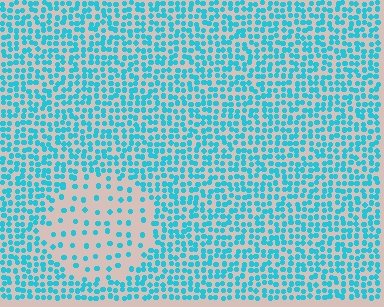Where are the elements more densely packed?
The elements are more densely packed outside the circle boundary.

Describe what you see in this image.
The image contains small cyan elements arranged at two different densities. A circle-shaped region is visible where the elements are less densely packed than the surrounding area.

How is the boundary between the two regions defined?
The boundary is defined by a change in element density (approximately 2.9x ratio). All elements are the same color, size, and shape.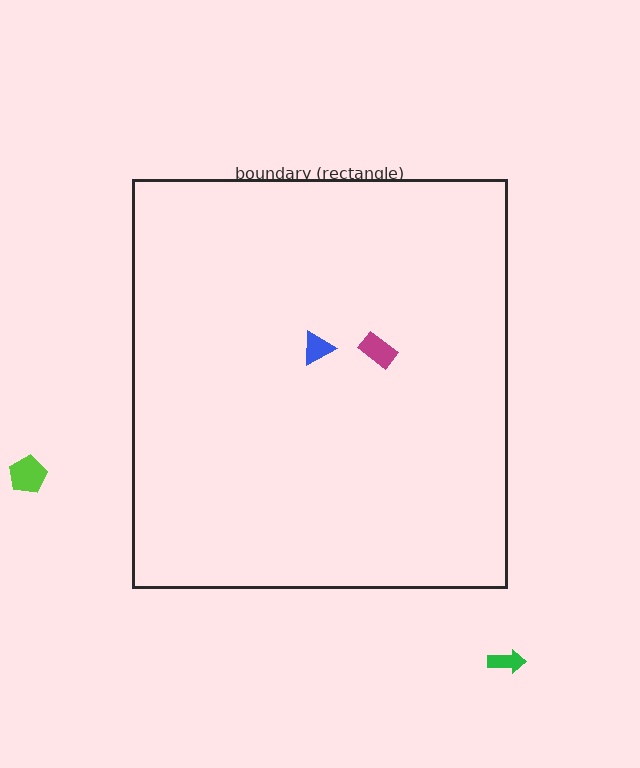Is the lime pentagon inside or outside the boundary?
Outside.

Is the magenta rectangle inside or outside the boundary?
Inside.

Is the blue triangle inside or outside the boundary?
Inside.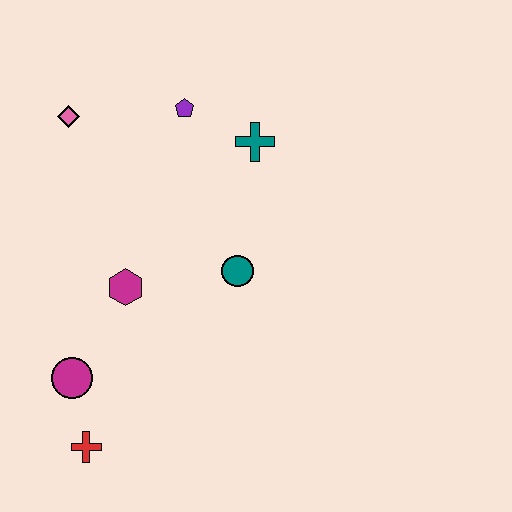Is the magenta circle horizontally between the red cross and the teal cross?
No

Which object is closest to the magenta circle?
The red cross is closest to the magenta circle.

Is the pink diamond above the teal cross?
Yes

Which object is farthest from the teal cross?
The red cross is farthest from the teal cross.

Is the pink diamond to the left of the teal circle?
Yes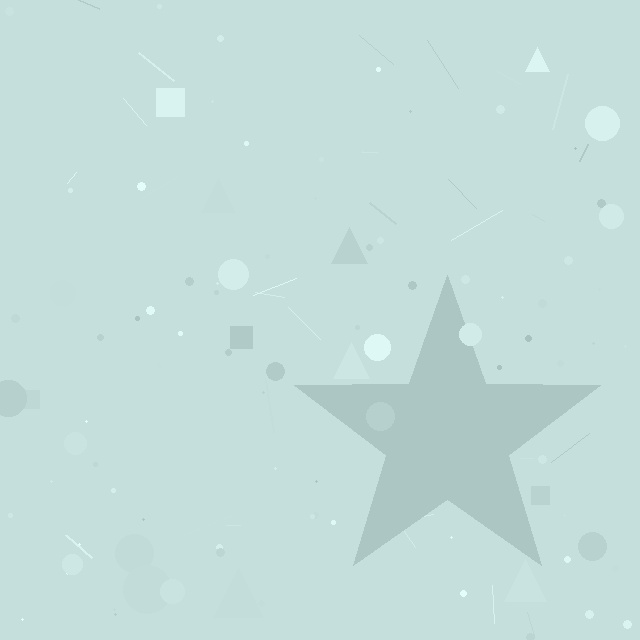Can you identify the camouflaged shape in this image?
The camouflaged shape is a star.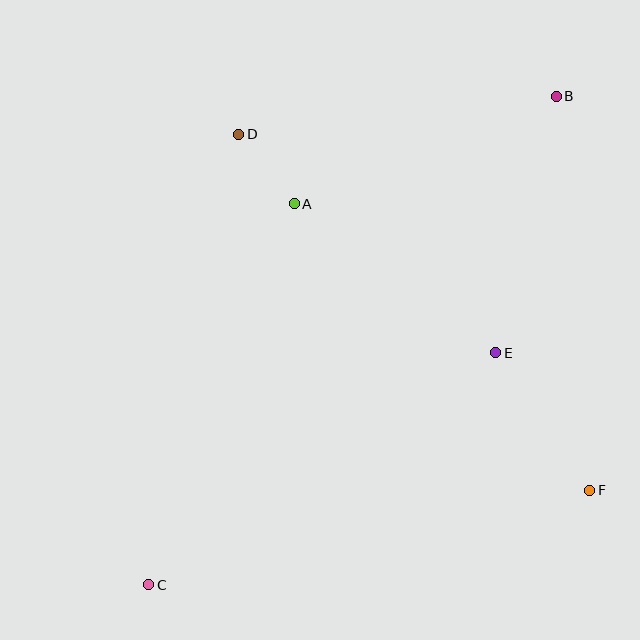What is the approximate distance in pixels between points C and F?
The distance between C and F is approximately 451 pixels.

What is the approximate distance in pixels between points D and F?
The distance between D and F is approximately 500 pixels.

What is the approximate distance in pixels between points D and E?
The distance between D and E is approximately 337 pixels.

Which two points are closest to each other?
Points A and D are closest to each other.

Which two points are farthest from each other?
Points B and C are farthest from each other.